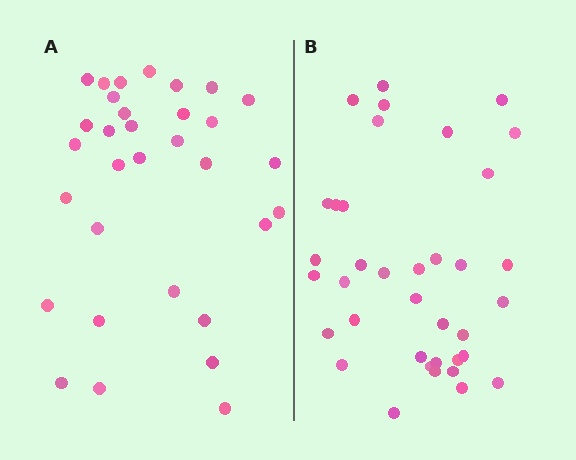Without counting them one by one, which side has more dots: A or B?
Region B (the right region) has more dots.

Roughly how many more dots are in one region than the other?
Region B has about 5 more dots than region A.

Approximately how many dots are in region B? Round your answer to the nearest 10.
About 40 dots. (The exact count is 37, which rounds to 40.)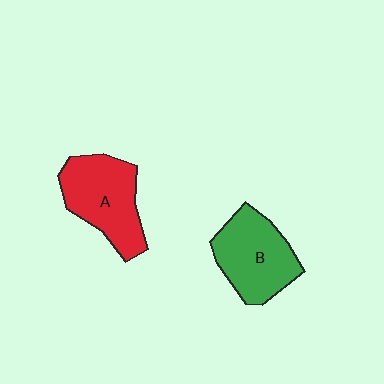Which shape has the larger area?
Shape A (red).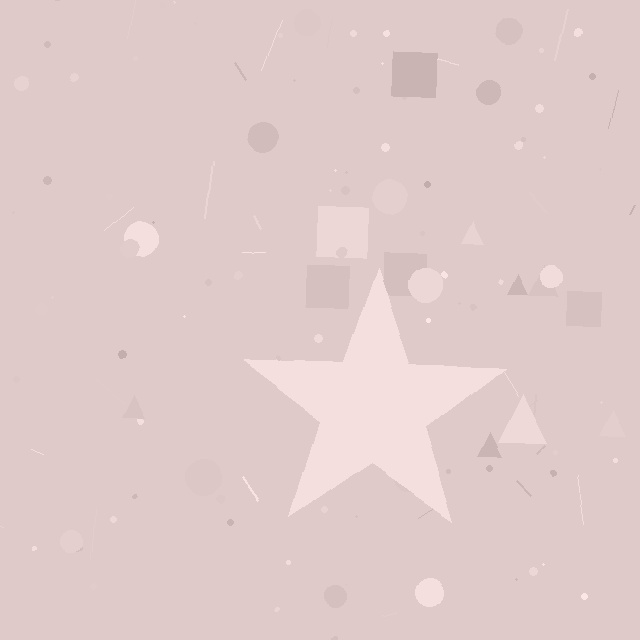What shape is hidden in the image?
A star is hidden in the image.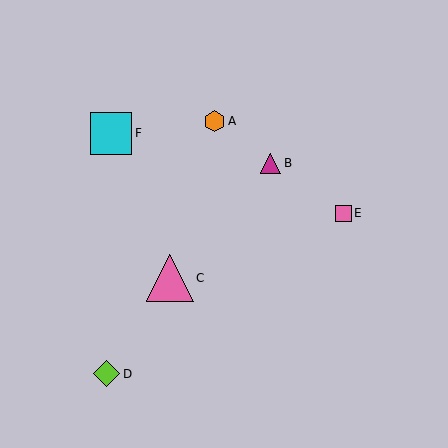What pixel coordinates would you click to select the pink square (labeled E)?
Click at (344, 213) to select the pink square E.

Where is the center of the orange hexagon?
The center of the orange hexagon is at (215, 121).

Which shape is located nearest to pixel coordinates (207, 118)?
The orange hexagon (labeled A) at (215, 121) is nearest to that location.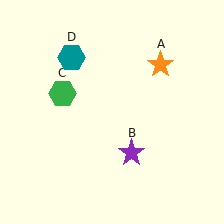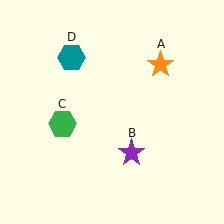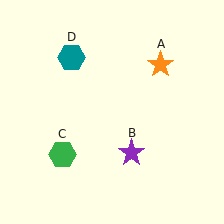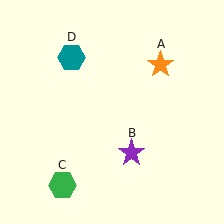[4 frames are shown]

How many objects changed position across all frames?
1 object changed position: green hexagon (object C).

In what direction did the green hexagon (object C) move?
The green hexagon (object C) moved down.